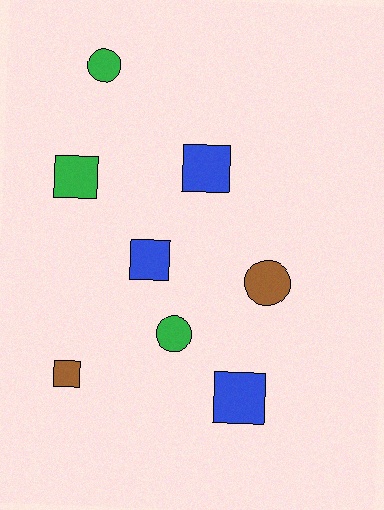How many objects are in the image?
There are 8 objects.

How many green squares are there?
There is 1 green square.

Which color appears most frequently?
Blue, with 3 objects.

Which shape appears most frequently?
Square, with 5 objects.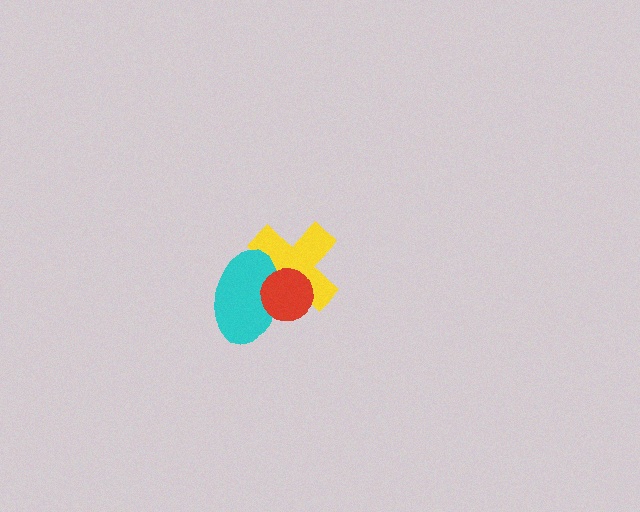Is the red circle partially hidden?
No, no other shape covers it.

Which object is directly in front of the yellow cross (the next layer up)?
The cyan ellipse is directly in front of the yellow cross.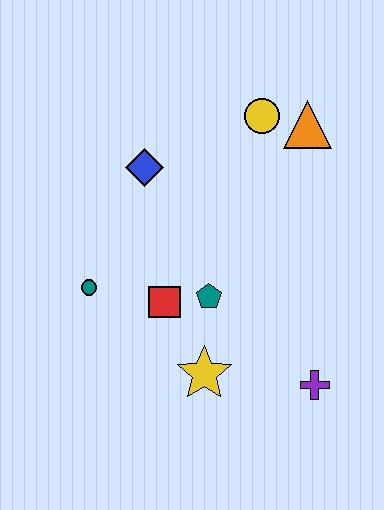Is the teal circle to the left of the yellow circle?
Yes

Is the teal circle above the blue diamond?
No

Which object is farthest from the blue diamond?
The purple cross is farthest from the blue diamond.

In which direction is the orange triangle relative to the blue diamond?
The orange triangle is to the right of the blue diamond.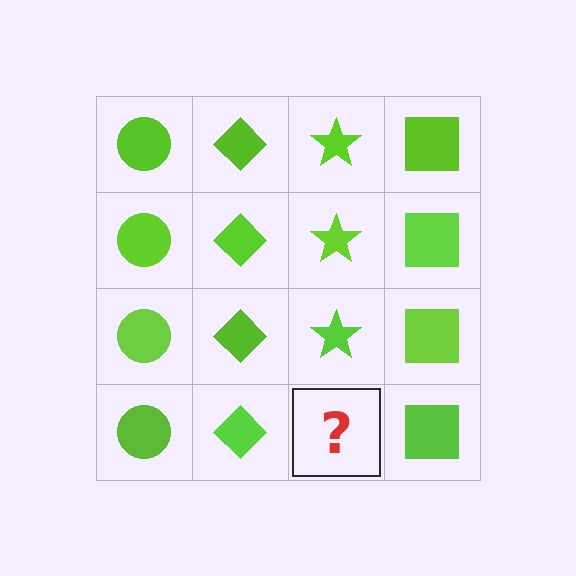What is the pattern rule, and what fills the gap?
The rule is that each column has a consistent shape. The gap should be filled with a lime star.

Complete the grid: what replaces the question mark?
The question mark should be replaced with a lime star.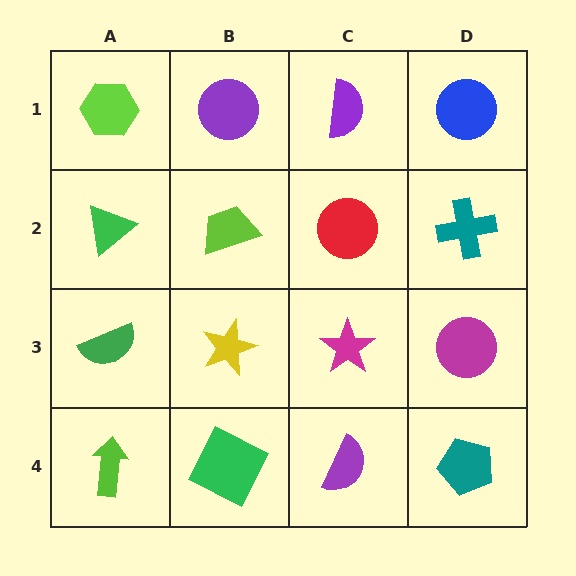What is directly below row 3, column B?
A green square.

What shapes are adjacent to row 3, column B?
A lime trapezoid (row 2, column B), a green square (row 4, column B), a green semicircle (row 3, column A), a magenta star (row 3, column C).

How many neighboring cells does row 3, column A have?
3.